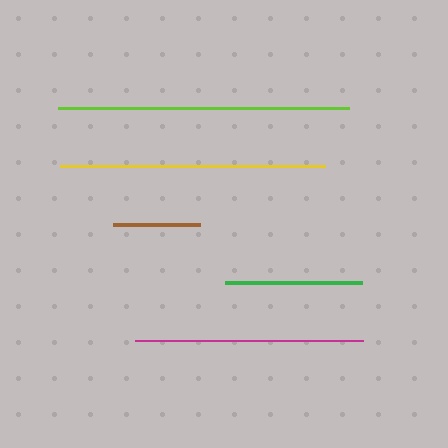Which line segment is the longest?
The lime line is the longest at approximately 291 pixels.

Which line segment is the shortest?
The brown line is the shortest at approximately 87 pixels.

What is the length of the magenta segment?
The magenta segment is approximately 228 pixels long.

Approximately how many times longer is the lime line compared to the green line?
The lime line is approximately 2.1 times the length of the green line.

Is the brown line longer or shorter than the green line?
The green line is longer than the brown line.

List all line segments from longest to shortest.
From longest to shortest: lime, yellow, magenta, green, brown.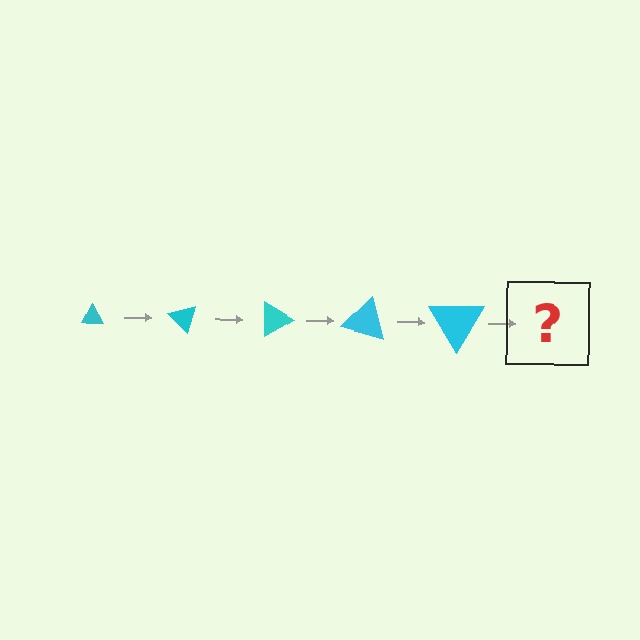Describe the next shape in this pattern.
It should be a triangle, larger than the previous one and rotated 225 degrees from the start.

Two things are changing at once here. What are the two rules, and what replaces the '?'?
The two rules are that the triangle grows larger each step and it rotates 45 degrees each step. The '?' should be a triangle, larger than the previous one and rotated 225 degrees from the start.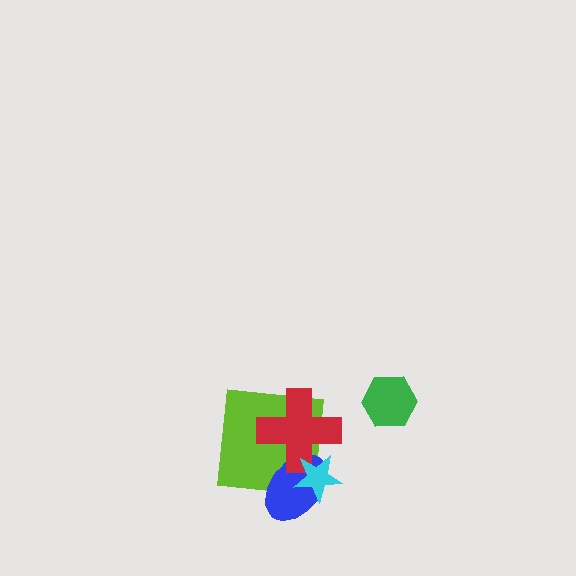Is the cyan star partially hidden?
No, no other shape covers it.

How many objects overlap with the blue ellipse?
3 objects overlap with the blue ellipse.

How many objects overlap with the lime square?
3 objects overlap with the lime square.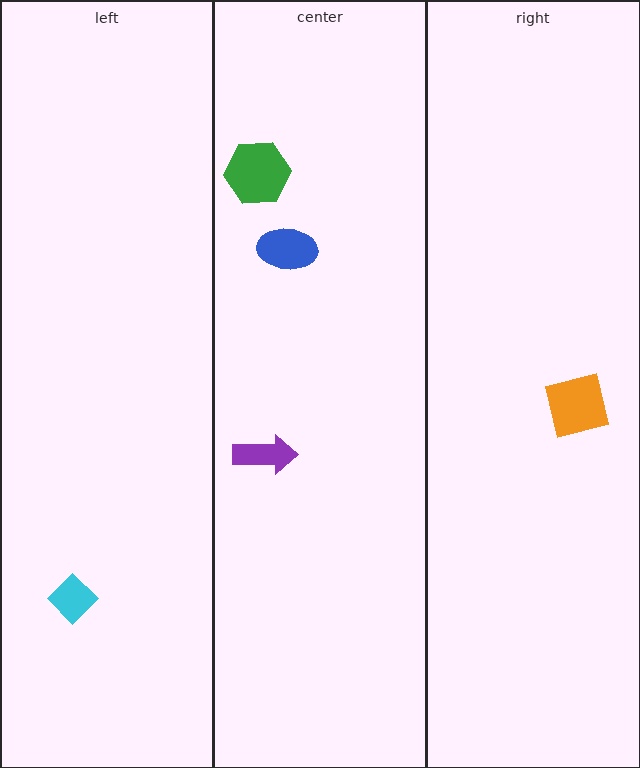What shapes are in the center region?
The purple arrow, the blue ellipse, the green hexagon.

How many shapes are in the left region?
1.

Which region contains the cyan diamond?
The left region.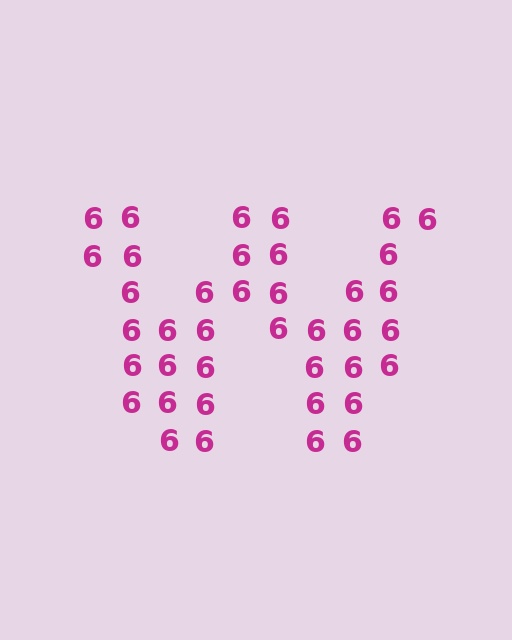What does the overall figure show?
The overall figure shows the letter W.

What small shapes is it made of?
It is made of small digit 6's.